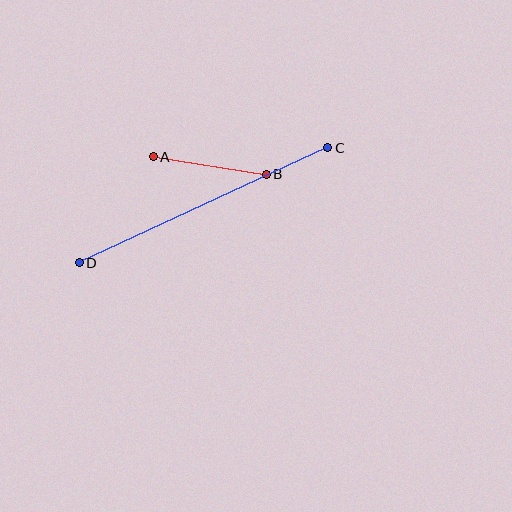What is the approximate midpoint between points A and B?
The midpoint is at approximately (210, 166) pixels.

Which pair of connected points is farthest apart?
Points C and D are farthest apart.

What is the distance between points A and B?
The distance is approximately 115 pixels.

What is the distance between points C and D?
The distance is approximately 274 pixels.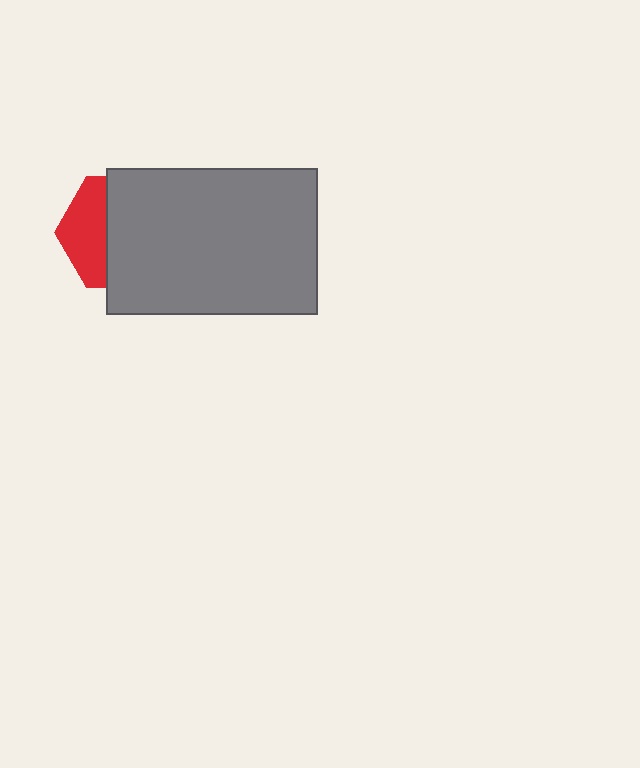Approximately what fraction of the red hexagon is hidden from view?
Roughly 63% of the red hexagon is hidden behind the gray rectangle.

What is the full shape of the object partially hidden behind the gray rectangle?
The partially hidden object is a red hexagon.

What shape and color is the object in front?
The object in front is a gray rectangle.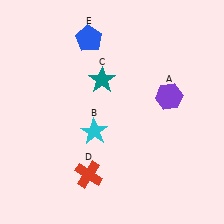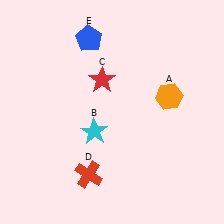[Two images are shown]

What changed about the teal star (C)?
In Image 1, C is teal. In Image 2, it changed to red.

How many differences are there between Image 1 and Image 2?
There are 2 differences between the two images.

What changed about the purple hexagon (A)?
In Image 1, A is purple. In Image 2, it changed to orange.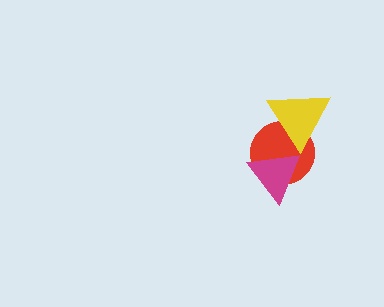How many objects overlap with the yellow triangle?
1 object overlaps with the yellow triangle.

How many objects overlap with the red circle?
2 objects overlap with the red circle.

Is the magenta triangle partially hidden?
No, no other shape covers it.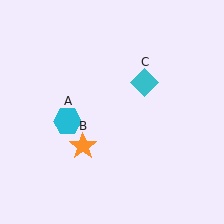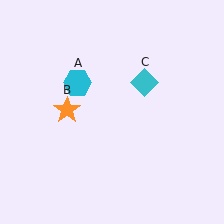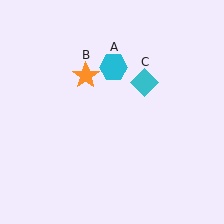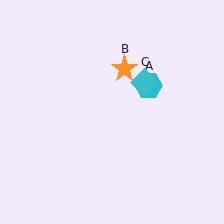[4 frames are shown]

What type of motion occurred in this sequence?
The cyan hexagon (object A), orange star (object B) rotated clockwise around the center of the scene.